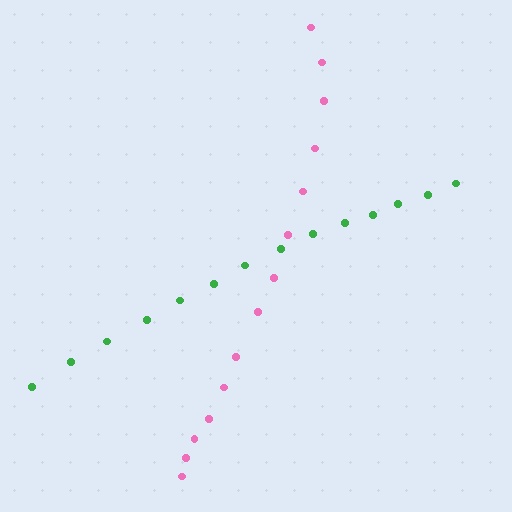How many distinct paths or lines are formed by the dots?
There are 2 distinct paths.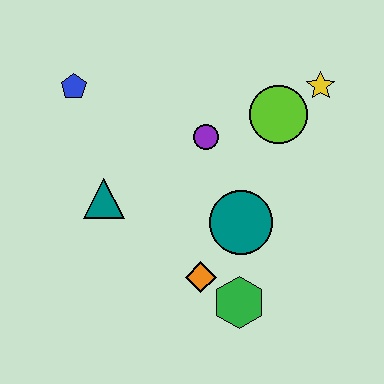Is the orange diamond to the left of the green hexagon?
Yes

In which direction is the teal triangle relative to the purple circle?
The teal triangle is to the left of the purple circle.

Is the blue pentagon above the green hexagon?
Yes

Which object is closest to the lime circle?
The yellow star is closest to the lime circle.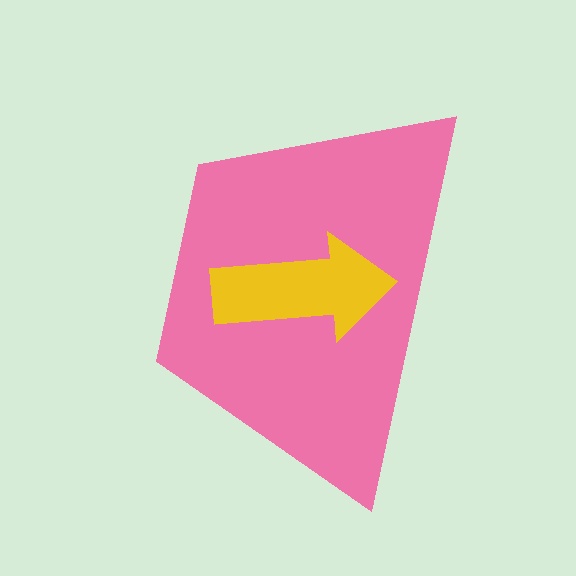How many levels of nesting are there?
2.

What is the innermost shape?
The yellow arrow.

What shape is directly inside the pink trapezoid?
The yellow arrow.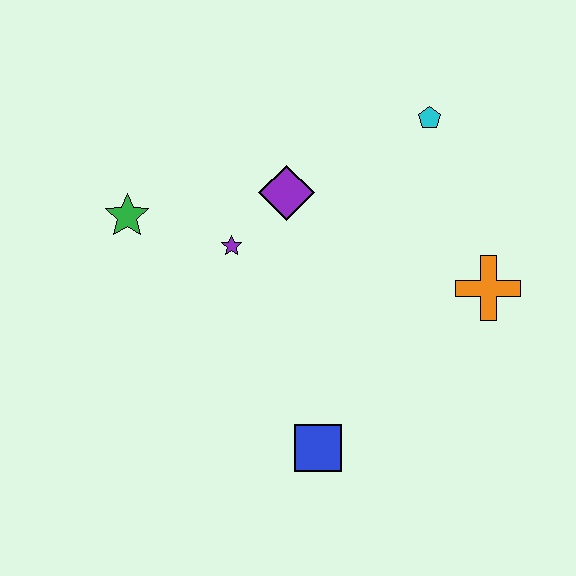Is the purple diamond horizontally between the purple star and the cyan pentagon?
Yes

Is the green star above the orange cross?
Yes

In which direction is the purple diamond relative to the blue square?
The purple diamond is above the blue square.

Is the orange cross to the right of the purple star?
Yes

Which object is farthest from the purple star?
The orange cross is farthest from the purple star.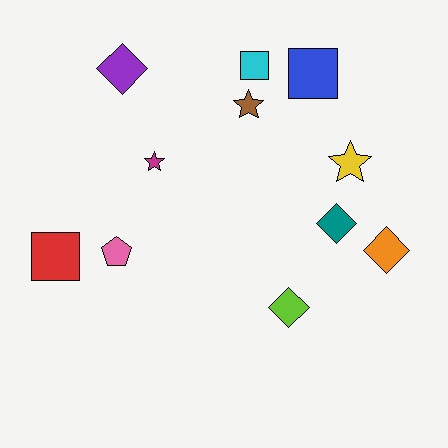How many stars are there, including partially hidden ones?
There are 3 stars.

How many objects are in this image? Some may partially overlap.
There are 11 objects.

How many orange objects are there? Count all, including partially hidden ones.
There is 1 orange object.